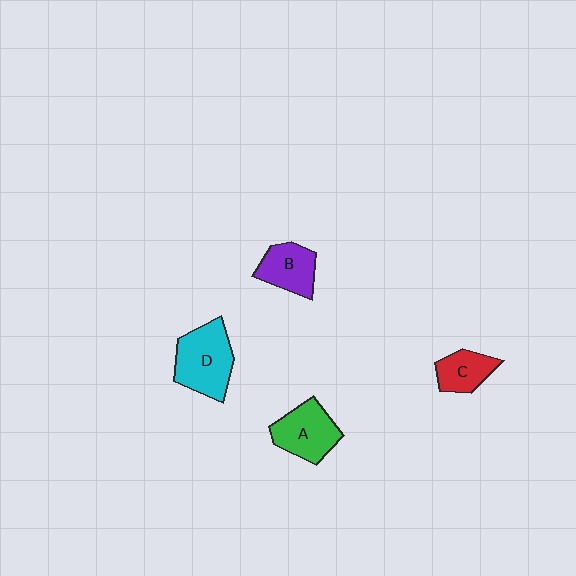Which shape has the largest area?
Shape D (cyan).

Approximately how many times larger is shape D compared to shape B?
Approximately 1.5 times.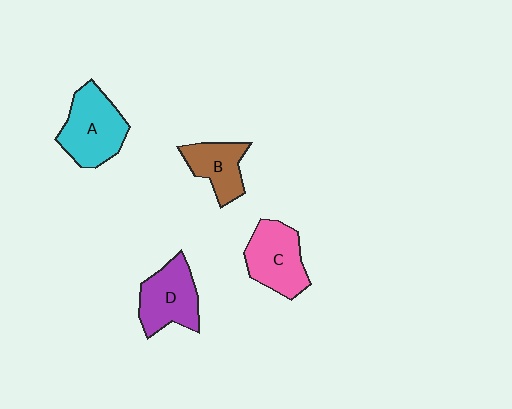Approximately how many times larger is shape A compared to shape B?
Approximately 1.5 times.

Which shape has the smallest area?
Shape B (brown).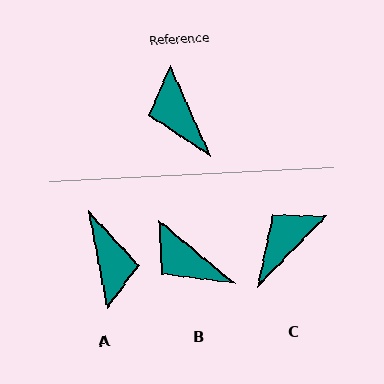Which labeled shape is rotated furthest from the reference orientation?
A, about 167 degrees away.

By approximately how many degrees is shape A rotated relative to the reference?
Approximately 167 degrees counter-clockwise.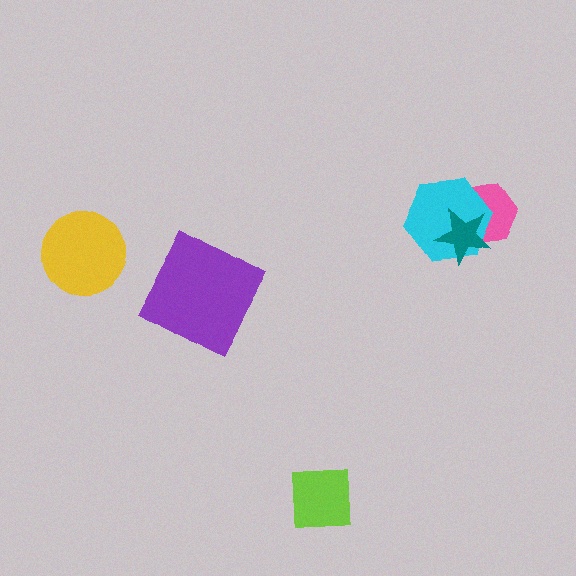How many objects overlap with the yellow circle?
0 objects overlap with the yellow circle.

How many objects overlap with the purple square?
0 objects overlap with the purple square.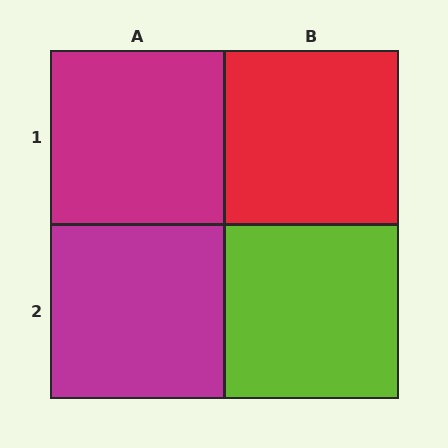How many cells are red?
1 cell is red.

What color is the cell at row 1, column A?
Magenta.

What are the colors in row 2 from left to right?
Magenta, lime.